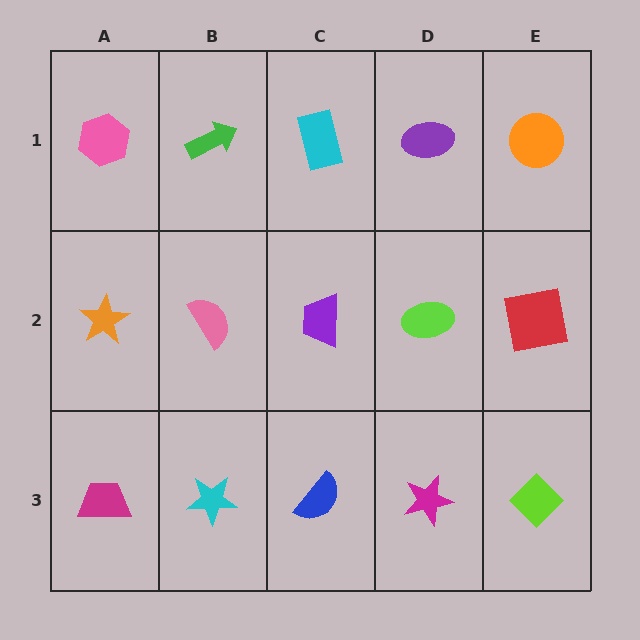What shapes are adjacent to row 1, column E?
A red square (row 2, column E), a purple ellipse (row 1, column D).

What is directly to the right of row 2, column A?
A pink semicircle.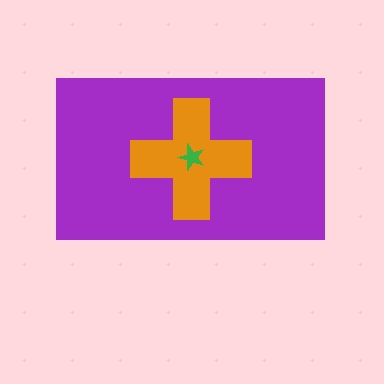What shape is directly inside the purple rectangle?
The orange cross.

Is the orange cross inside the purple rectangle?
Yes.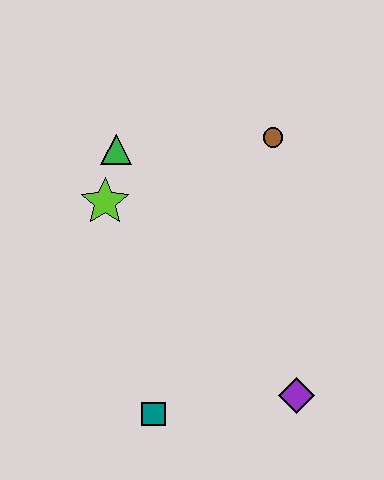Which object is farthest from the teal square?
The brown circle is farthest from the teal square.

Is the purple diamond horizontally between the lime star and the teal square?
No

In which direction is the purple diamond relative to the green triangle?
The purple diamond is below the green triangle.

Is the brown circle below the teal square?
No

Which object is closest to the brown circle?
The green triangle is closest to the brown circle.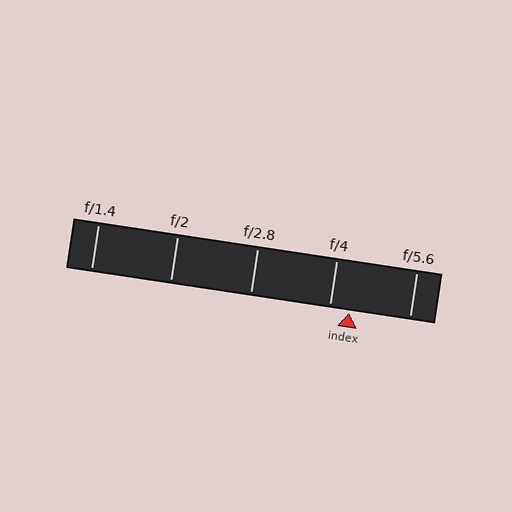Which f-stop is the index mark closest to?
The index mark is closest to f/4.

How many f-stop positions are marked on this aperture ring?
There are 5 f-stop positions marked.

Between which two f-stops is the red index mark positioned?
The index mark is between f/4 and f/5.6.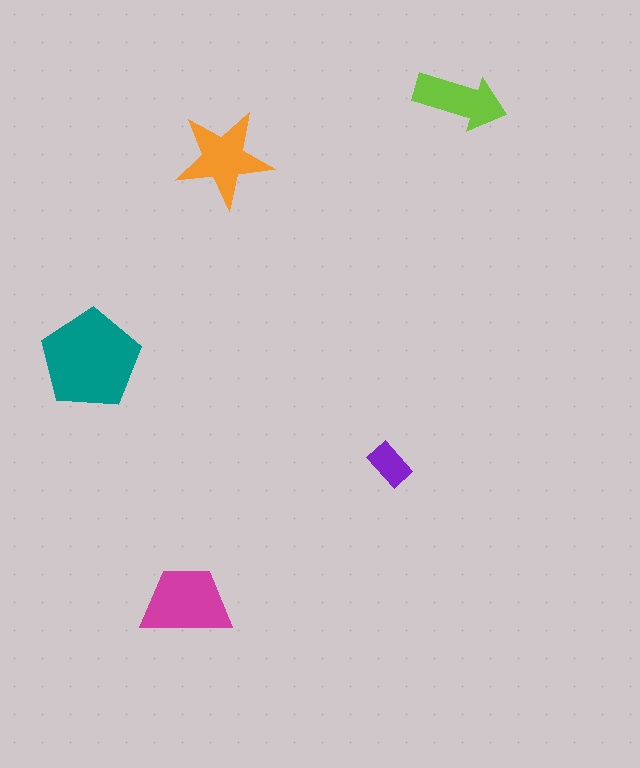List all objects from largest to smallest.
The teal pentagon, the magenta trapezoid, the orange star, the lime arrow, the purple rectangle.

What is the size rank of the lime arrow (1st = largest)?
4th.